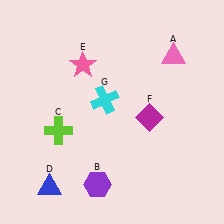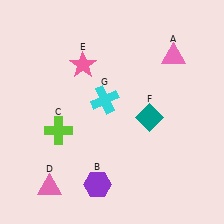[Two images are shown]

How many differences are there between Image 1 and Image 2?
There are 2 differences between the two images.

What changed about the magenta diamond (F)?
In Image 1, F is magenta. In Image 2, it changed to teal.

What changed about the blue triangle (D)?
In Image 1, D is blue. In Image 2, it changed to pink.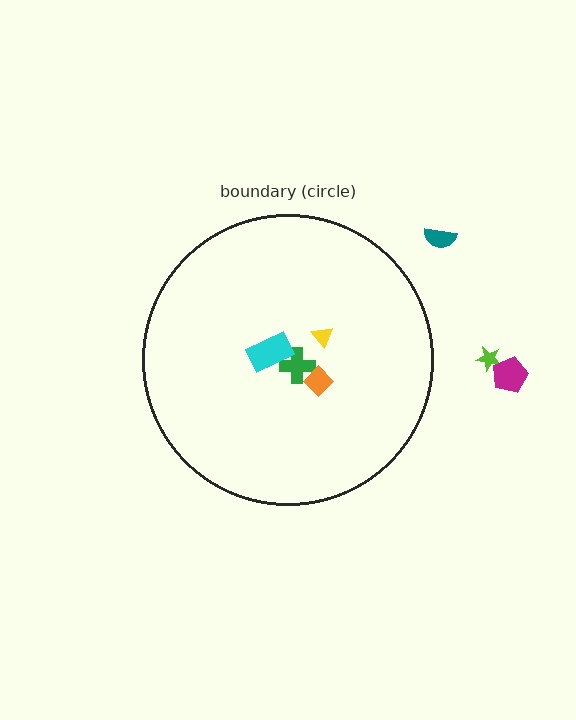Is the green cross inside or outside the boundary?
Inside.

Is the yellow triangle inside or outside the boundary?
Inside.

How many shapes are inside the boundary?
4 inside, 3 outside.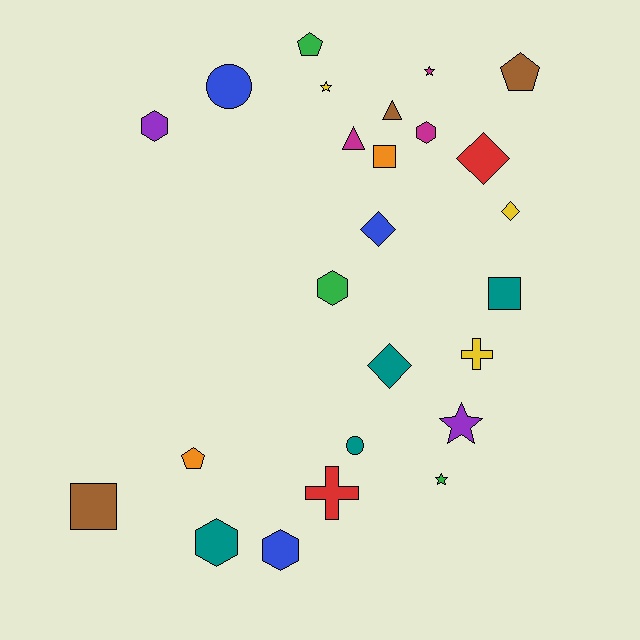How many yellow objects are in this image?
There are 3 yellow objects.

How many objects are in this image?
There are 25 objects.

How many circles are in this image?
There are 2 circles.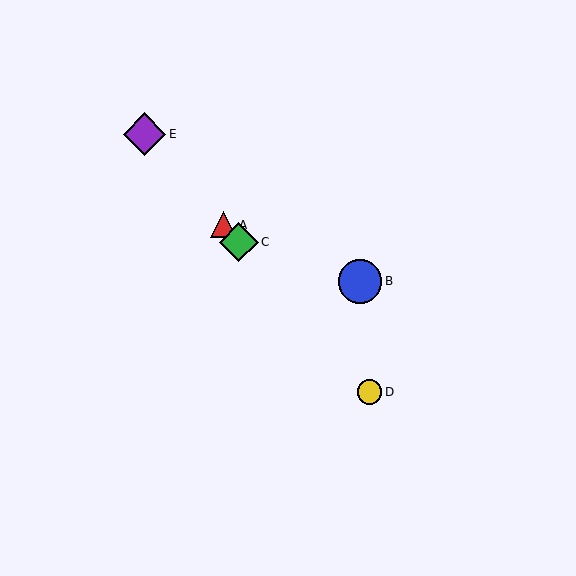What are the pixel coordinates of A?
Object A is at (223, 225).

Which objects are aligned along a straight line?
Objects A, C, D, E are aligned along a straight line.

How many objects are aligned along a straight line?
4 objects (A, C, D, E) are aligned along a straight line.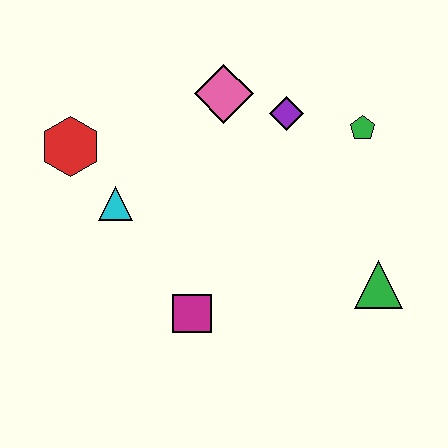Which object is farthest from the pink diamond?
The green triangle is farthest from the pink diamond.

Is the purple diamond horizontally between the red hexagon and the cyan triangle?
No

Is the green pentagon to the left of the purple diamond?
No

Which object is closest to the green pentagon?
The purple diamond is closest to the green pentagon.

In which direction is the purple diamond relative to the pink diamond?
The purple diamond is to the right of the pink diamond.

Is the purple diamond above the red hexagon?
Yes